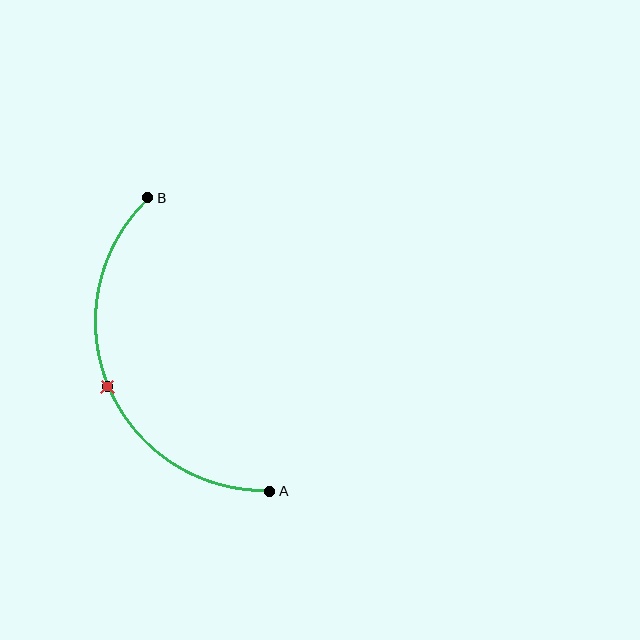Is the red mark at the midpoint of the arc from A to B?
Yes. The red mark lies on the arc at equal arc-length from both A and B — it is the arc midpoint.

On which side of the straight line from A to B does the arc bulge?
The arc bulges to the left of the straight line connecting A and B.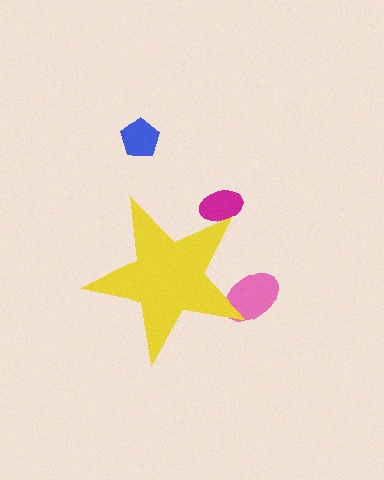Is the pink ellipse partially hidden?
Yes, the pink ellipse is partially hidden behind the yellow star.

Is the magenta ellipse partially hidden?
Yes, the magenta ellipse is partially hidden behind the yellow star.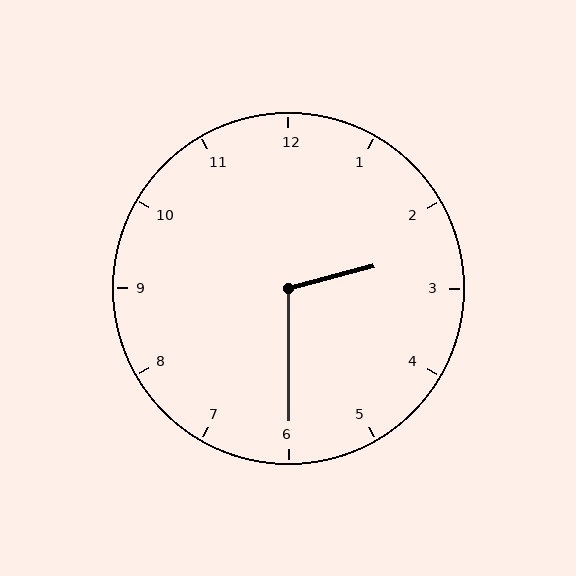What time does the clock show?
2:30.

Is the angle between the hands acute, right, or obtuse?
It is obtuse.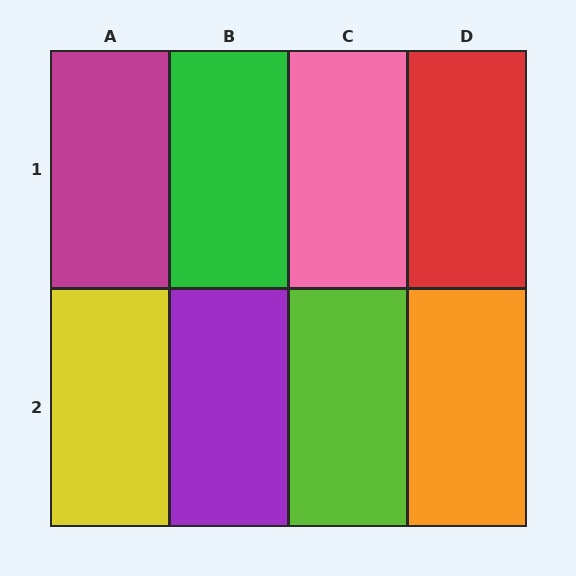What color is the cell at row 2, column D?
Orange.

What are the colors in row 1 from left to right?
Magenta, green, pink, red.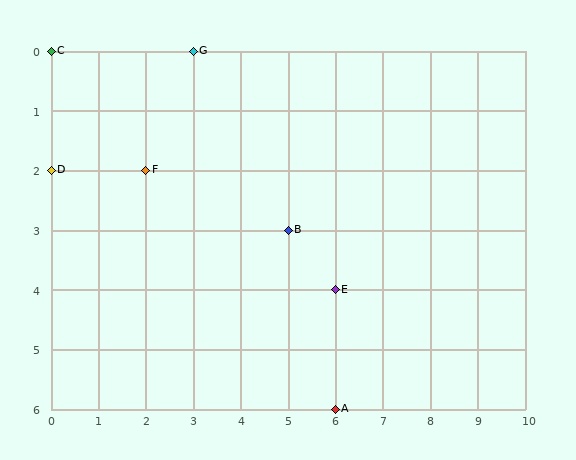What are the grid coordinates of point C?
Point C is at grid coordinates (0, 0).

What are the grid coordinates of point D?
Point D is at grid coordinates (0, 2).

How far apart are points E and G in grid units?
Points E and G are 3 columns and 4 rows apart (about 5.0 grid units diagonally).